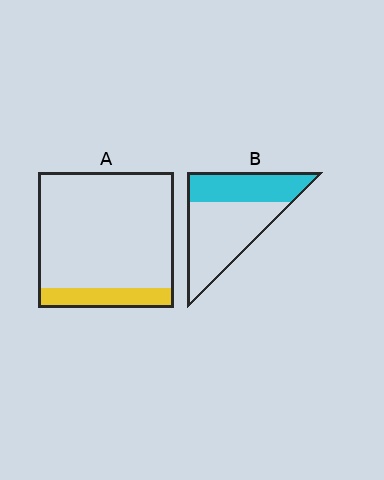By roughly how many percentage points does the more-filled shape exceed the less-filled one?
By roughly 25 percentage points (B over A).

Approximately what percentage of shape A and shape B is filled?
A is approximately 15% and B is approximately 40%.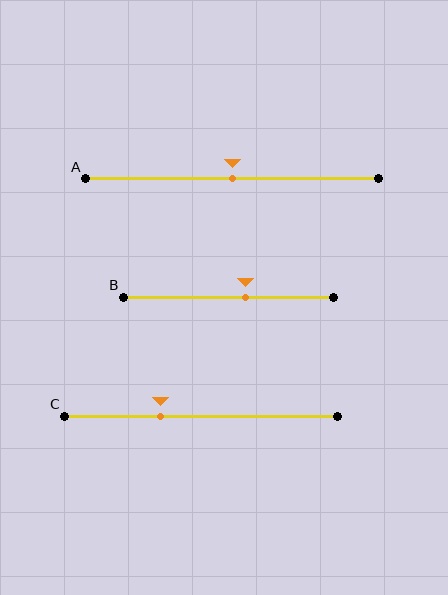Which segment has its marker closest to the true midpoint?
Segment A has its marker closest to the true midpoint.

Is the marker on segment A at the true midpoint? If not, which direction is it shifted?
Yes, the marker on segment A is at the true midpoint.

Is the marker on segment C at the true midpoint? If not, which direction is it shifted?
No, the marker on segment C is shifted to the left by about 15% of the segment length.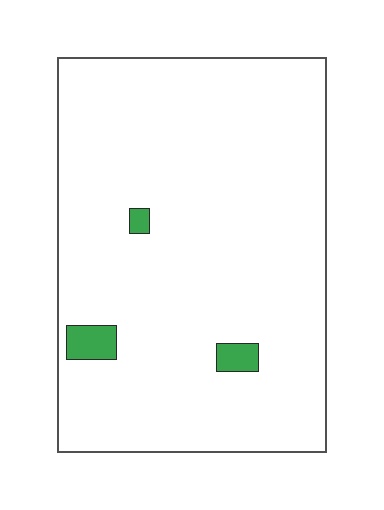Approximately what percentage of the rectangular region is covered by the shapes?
Approximately 5%.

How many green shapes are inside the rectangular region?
3.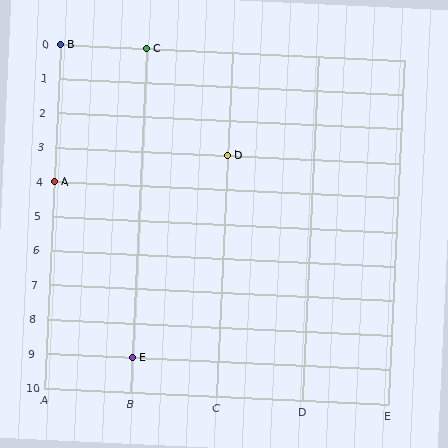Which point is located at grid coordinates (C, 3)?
Point D is at (C, 3).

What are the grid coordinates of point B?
Point B is at grid coordinates (A, 0).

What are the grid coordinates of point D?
Point D is at grid coordinates (C, 3).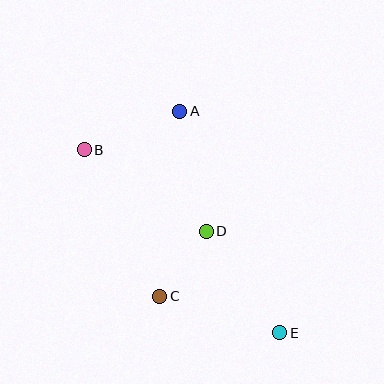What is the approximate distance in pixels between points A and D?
The distance between A and D is approximately 123 pixels.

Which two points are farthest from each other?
Points B and E are farthest from each other.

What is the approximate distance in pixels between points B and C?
The distance between B and C is approximately 164 pixels.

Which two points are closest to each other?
Points C and D are closest to each other.